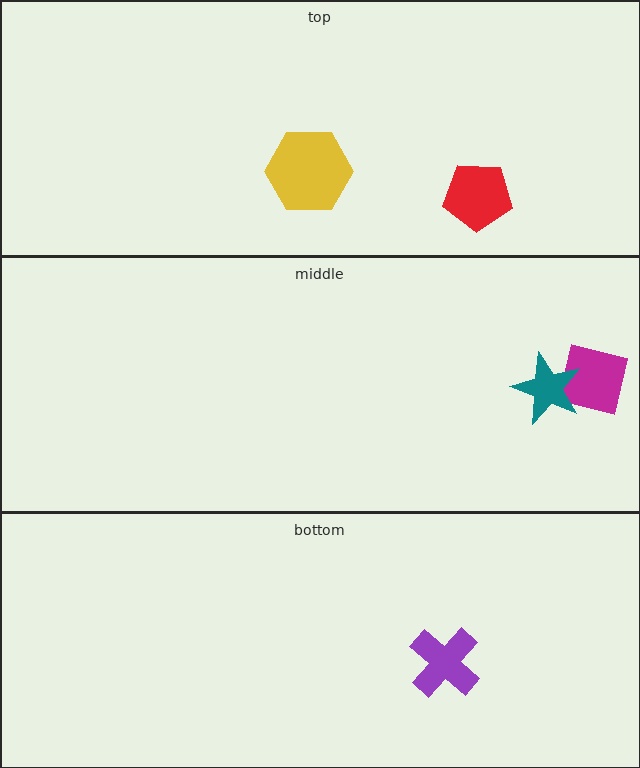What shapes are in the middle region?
The magenta square, the teal star.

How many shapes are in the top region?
2.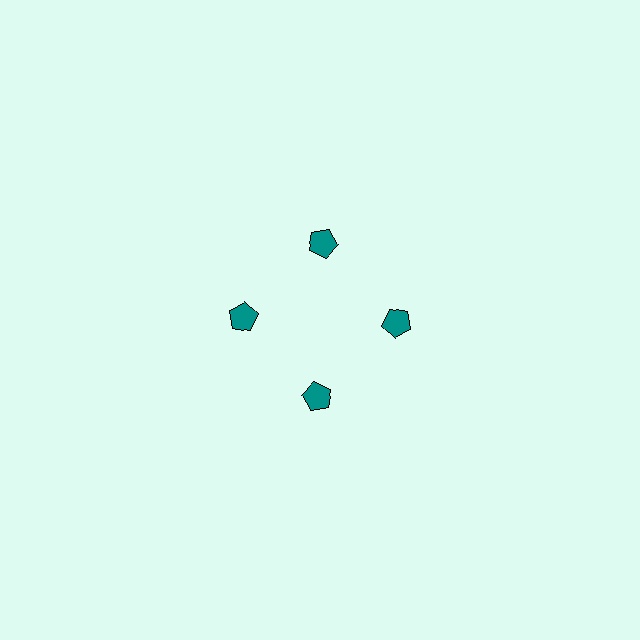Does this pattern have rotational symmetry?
Yes, this pattern has 4-fold rotational symmetry. It looks the same after rotating 90 degrees around the center.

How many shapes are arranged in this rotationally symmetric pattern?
There are 4 shapes, arranged in 4 groups of 1.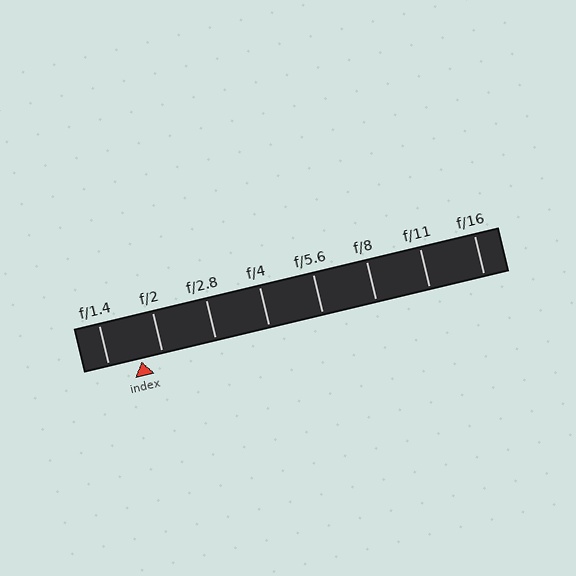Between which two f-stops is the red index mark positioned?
The index mark is between f/1.4 and f/2.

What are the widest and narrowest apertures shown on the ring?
The widest aperture shown is f/1.4 and the narrowest is f/16.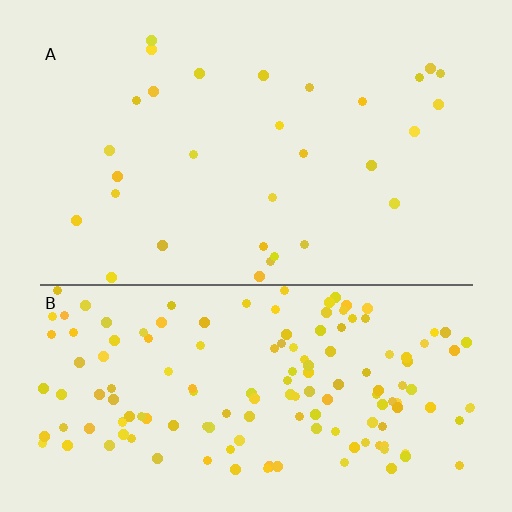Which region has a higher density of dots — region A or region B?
B (the bottom).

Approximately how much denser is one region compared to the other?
Approximately 5.1× — region B over region A.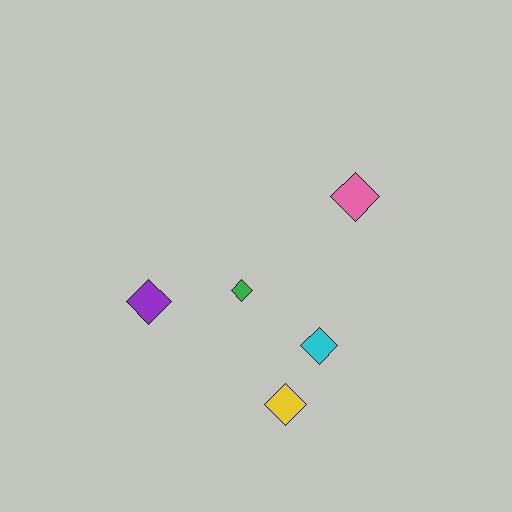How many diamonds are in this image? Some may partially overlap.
There are 5 diamonds.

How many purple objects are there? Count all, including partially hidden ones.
There is 1 purple object.